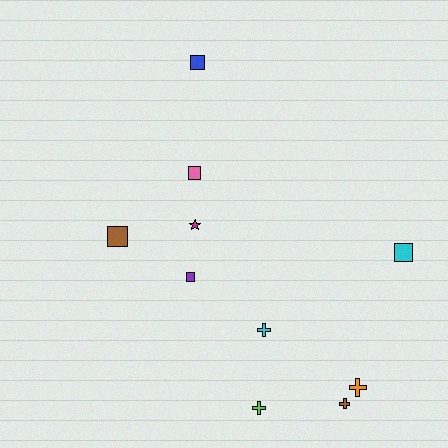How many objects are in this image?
There are 10 objects.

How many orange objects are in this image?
There is 1 orange object.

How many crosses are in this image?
There are 4 crosses.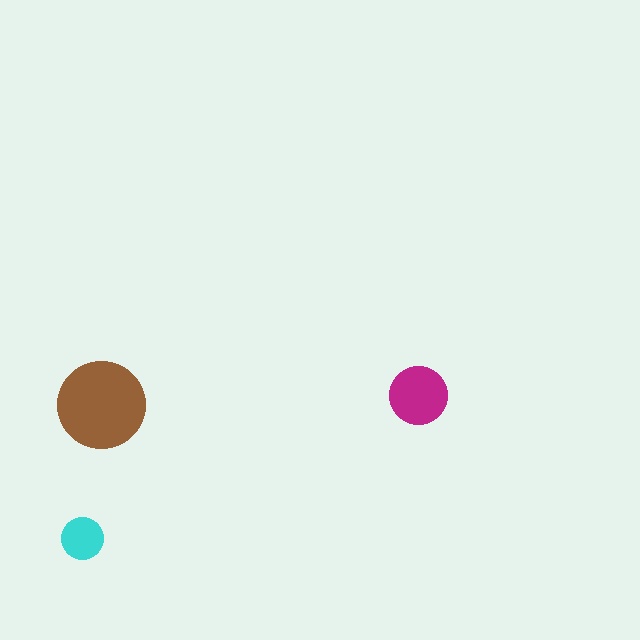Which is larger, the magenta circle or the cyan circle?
The magenta one.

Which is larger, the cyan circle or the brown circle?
The brown one.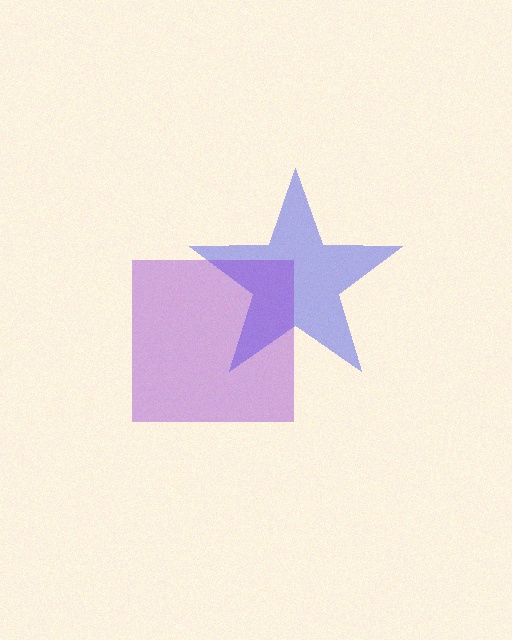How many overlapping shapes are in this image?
There are 2 overlapping shapes in the image.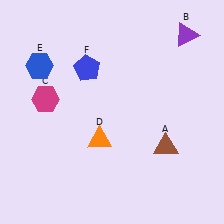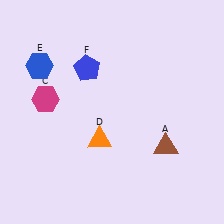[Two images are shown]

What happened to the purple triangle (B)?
The purple triangle (B) was removed in Image 2. It was in the top-right area of Image 1.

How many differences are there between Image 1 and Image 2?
There is 1 difference between the two images.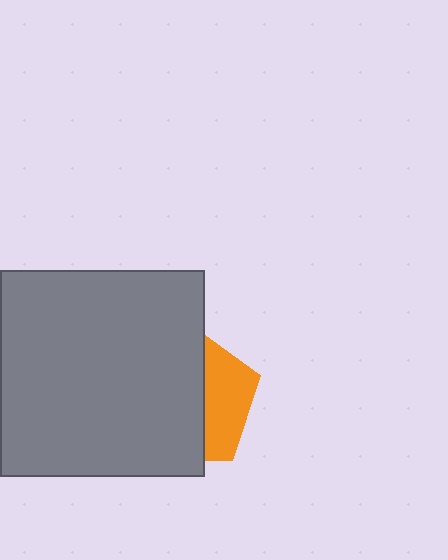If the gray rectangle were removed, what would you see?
You would see the complete orange pentagon.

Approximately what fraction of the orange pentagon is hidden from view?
Roughly 67% of the orange pentagon is hidden behind the gray rectangle.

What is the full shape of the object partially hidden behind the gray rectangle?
The partially hidden object is an orange pentagon.